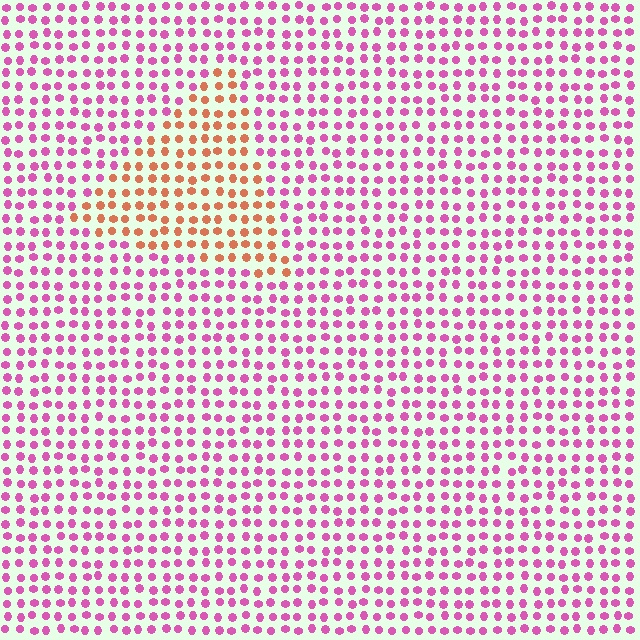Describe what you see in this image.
The image is filled with small pink elements in a uniform arrangement. A triangle-shaped region is visible where the elements are tinted to a slightly different hue, forming a subtle color boundary.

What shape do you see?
I see a triangle.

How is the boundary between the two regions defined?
The boundary is defined purely by a slight shift in hue (about 57 degrees). Spacing, size, and orientation are identical on both sides.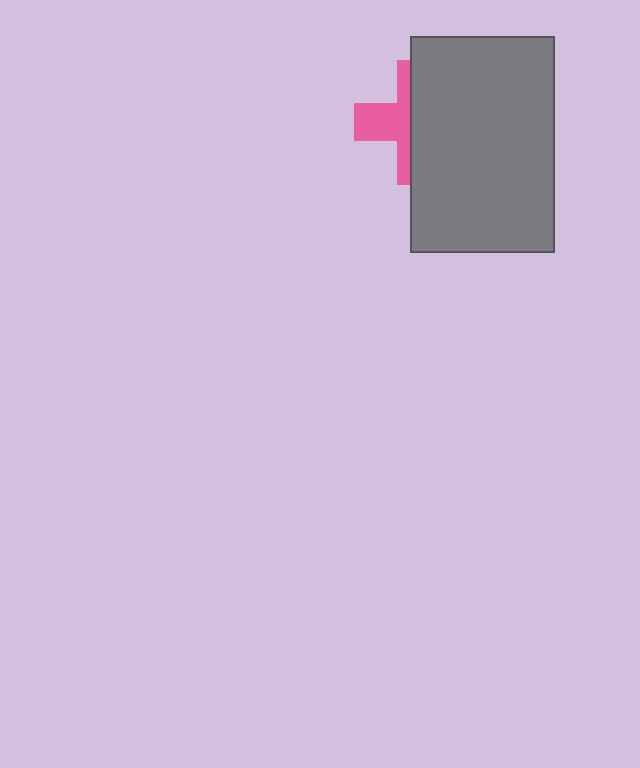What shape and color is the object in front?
The object in front is a gray rectangle.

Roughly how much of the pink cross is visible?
A small part of it is visible (roughly 39%).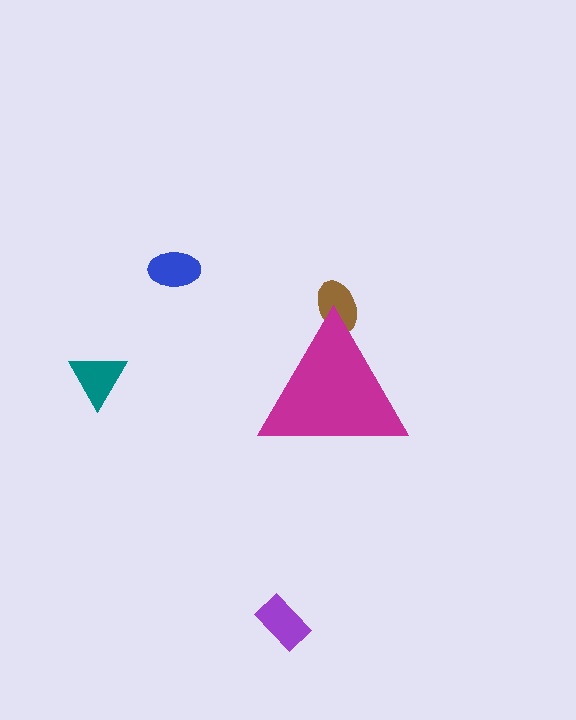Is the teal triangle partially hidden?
No, the teal triangle is fully visible.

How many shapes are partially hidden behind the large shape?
1 shape is partially hidden.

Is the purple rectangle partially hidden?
No, the purple rectangle is fully visible.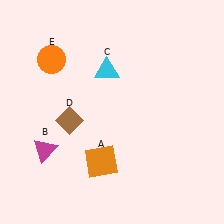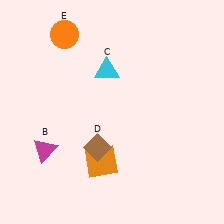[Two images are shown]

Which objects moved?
The objects that moved are: the brown diamond (D), the orange circle (E).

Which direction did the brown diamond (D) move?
The brown diamond (D) moved right.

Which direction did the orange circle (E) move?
The orange circle (E) moved up.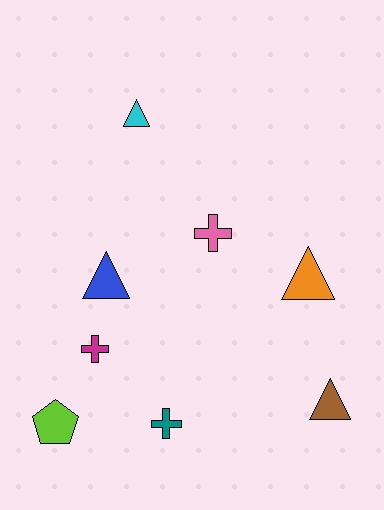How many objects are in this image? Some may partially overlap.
There are 8 objects.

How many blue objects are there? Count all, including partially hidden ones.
There is 1 blue object.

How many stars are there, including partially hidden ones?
There are no stars.